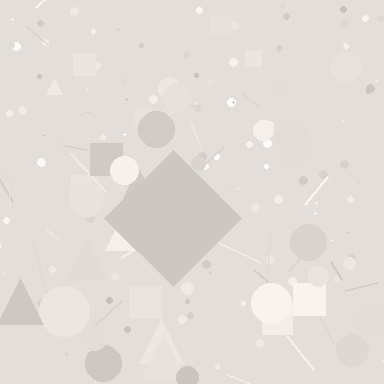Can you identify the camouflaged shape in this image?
The camouflaged shape is a diamond.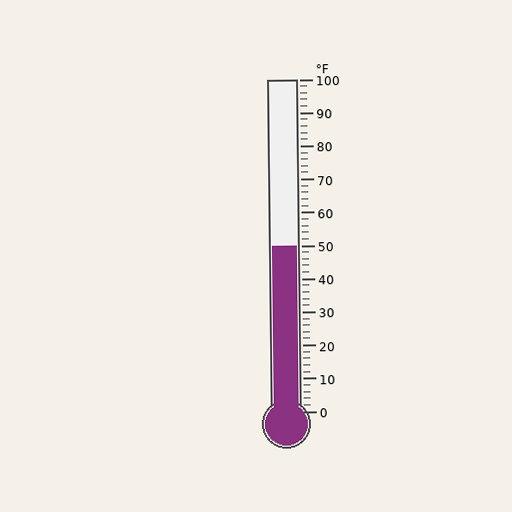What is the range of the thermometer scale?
The thermometer scale ranges from 0°F to 100°F.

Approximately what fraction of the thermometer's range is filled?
The thermometer is filled to approximately 50% of its range.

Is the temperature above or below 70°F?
The temperature is below 70°F.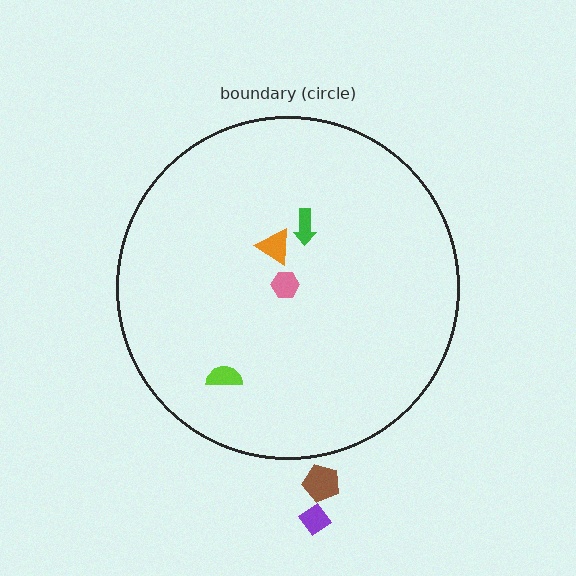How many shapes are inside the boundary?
4 inside, 2 outside.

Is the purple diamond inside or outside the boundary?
Outside.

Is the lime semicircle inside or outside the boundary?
Inside.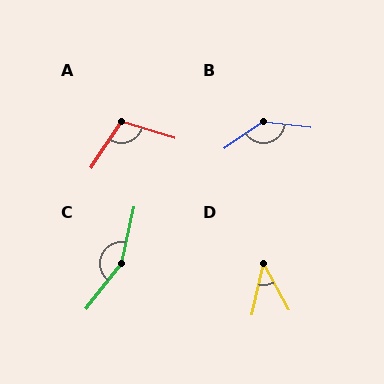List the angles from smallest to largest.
D (41°), A (106°), B (139°), C (154°).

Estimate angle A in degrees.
Approximately 106 degrees.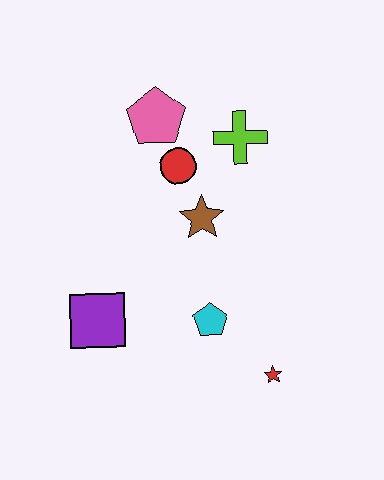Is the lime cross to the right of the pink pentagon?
Yes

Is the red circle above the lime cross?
No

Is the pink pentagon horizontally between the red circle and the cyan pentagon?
No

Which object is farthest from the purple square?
The lime cross is farthest from the purple square.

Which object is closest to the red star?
The cyan pentagon is closest to the red star.